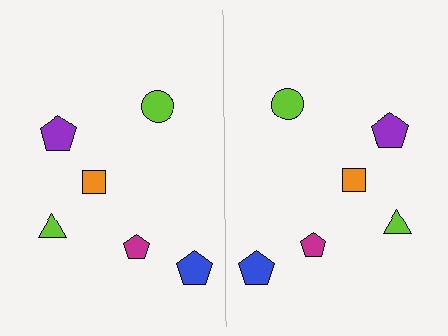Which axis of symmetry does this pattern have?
The pattern has a vertical axis of symmetry running through the center of the image.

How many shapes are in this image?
There are 12 shapes in this image.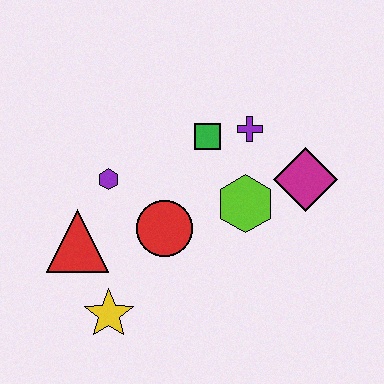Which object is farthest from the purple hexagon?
The magenta diamond is farthest from the purple hexagon.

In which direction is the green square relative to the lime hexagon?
The green square is above the lime hexagon.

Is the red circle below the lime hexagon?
Yes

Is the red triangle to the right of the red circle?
No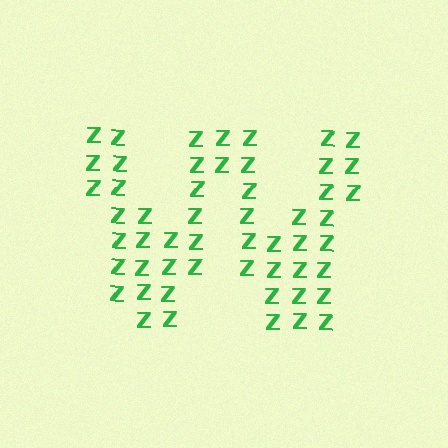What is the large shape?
The large shape is the letter W.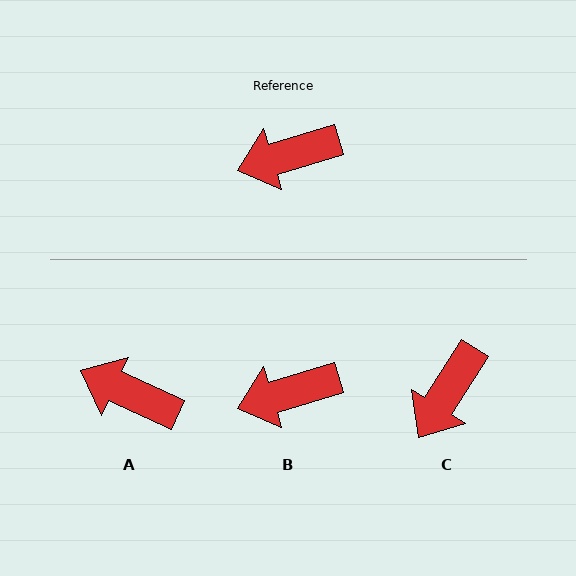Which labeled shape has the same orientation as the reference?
B.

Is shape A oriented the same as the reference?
No, it is off by about 41 degrees.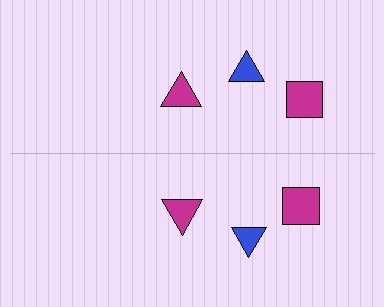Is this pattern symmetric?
Yes, this pattern has bilateral (reflection) symmetry.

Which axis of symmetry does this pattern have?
The pattern has a horizontal axis of symmetry running through the center of the image.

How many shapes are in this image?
There are 6 shapes in this image.